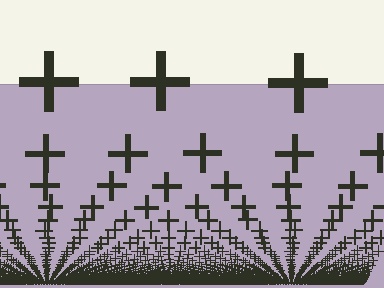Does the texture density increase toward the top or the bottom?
Density increases toward the bottom.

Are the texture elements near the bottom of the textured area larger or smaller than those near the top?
Smaller. The gradient is inverted — elements near the bottom are smaller and denser.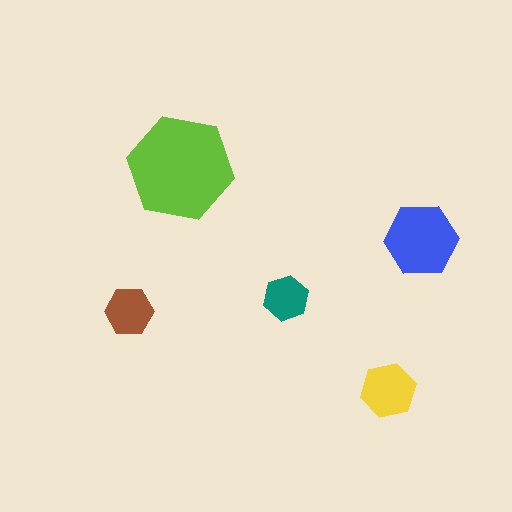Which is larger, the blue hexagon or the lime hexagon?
The lime one.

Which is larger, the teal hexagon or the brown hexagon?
The brown one.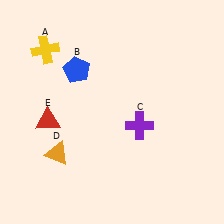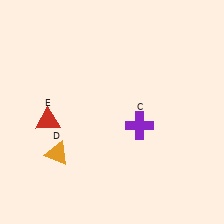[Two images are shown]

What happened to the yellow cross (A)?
The yellow cross (A) was removed in Image 2. It was in the top-left area of Image 1.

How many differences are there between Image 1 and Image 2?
There are 2 differences between the two images.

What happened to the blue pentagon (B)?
The blue pentagon (B) was removed in Image 2. It was in the top-left area of Image 1.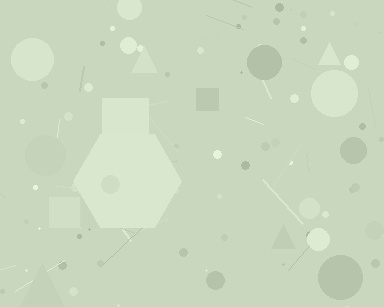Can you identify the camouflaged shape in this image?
The camouflaged shape is a hexagon.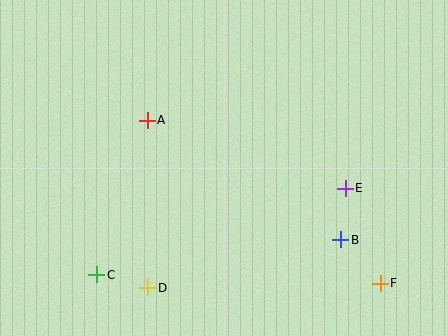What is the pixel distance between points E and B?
The distance between E and B is 51 pixels.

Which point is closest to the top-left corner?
Point A is closest to the top-left corner.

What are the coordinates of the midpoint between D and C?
The midpoint between D and C is at (122, 281).